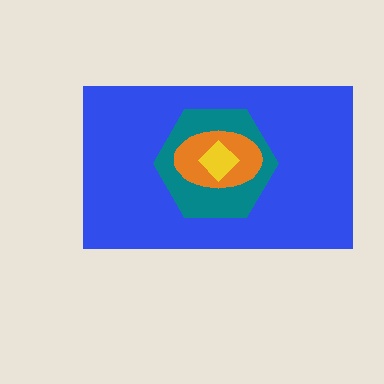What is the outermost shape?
The blue rectangle.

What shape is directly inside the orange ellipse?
The yellow diamond.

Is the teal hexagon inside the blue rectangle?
Yes.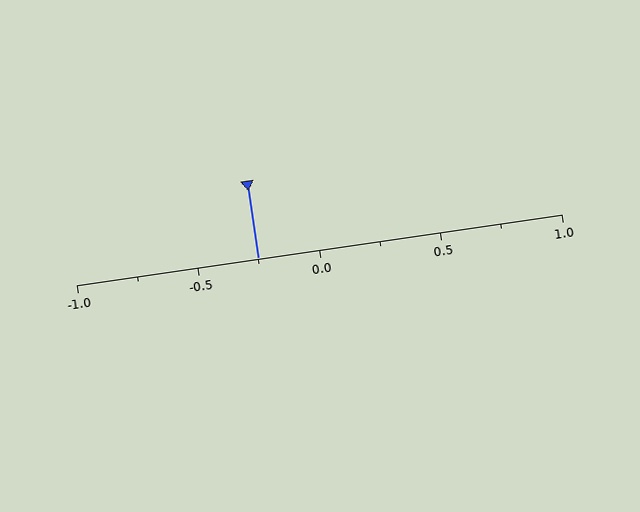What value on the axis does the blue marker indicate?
The marker indicates approximately -0.25.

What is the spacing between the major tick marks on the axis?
The major ticks are spaced 0.5 apart.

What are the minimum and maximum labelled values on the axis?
The axis runs from -1.0 to 1.0.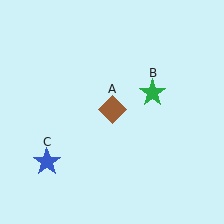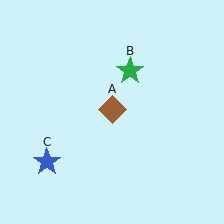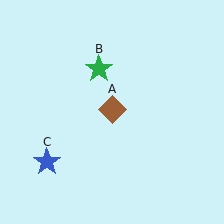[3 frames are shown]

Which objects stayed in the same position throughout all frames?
Brown diamond (object A) and blue star (object C) remained stationary.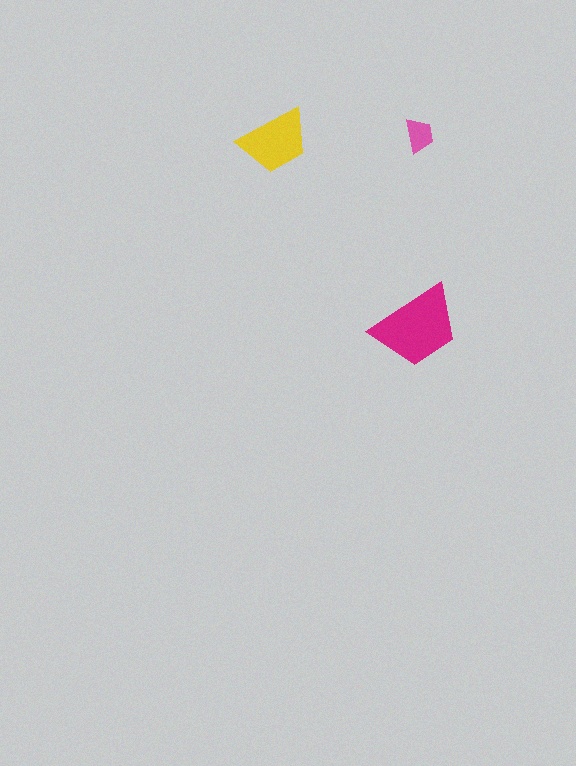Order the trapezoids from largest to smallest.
the magenta one, the yellow one, the pink one.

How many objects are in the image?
There are 3 objects in the image.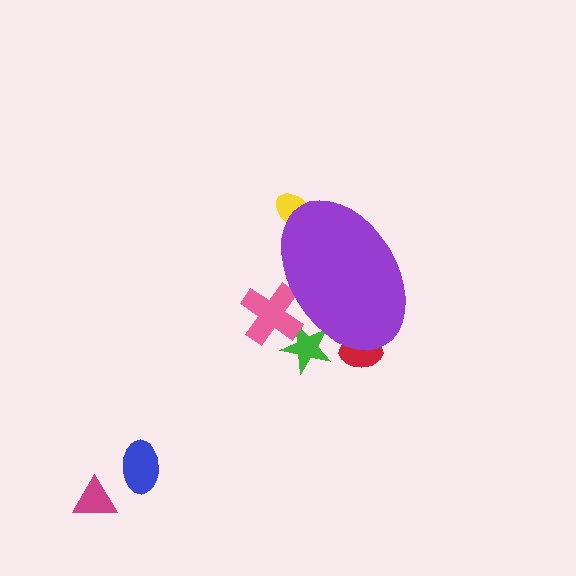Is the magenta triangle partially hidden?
No, the magenta triangle is fully visible.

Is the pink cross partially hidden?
Yes, the pink cross is partially hidden behind the purple ellipse.